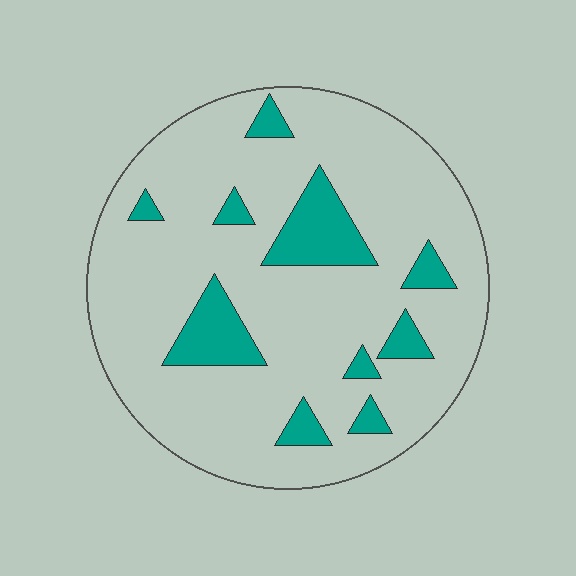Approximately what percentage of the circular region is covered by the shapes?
Approximately 15%.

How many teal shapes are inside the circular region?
10.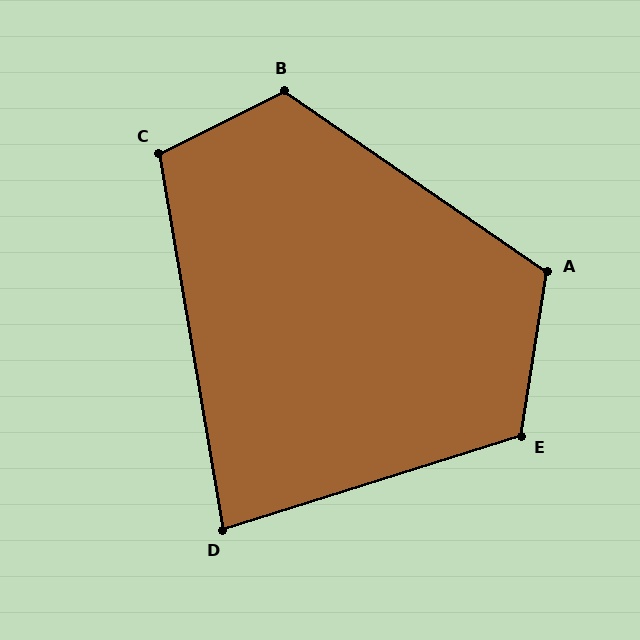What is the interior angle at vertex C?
Approximately 107 degrees (obtuse).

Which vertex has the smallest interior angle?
D, at approximately 82 degrees.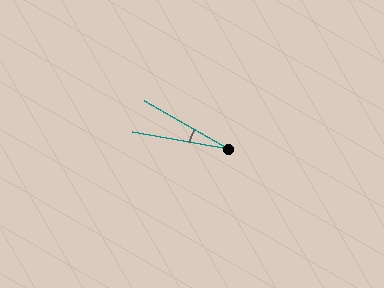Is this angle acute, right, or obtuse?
It is acute.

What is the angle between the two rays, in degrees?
Approximately 20 degrees.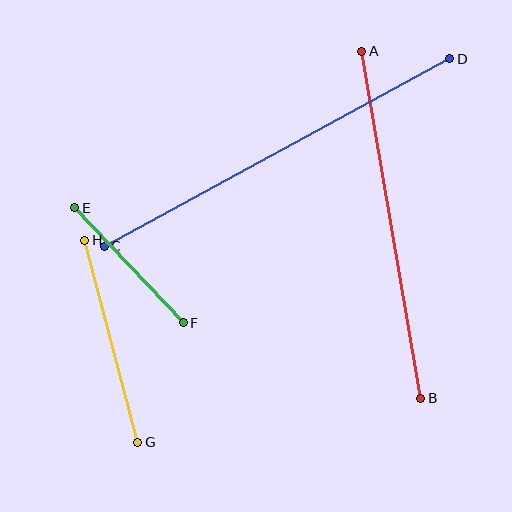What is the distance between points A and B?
The distance is approximately 352 pixels.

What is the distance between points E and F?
The distance is approximately 158 pixels.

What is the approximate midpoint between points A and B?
The midpoint is at approximately (391, 225) pixels.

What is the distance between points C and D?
The distance is approximately 393 pixels.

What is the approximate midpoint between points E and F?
The midpoint is at approximately (129, 265) pixels.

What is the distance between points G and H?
The distance is approximately 209 pixels.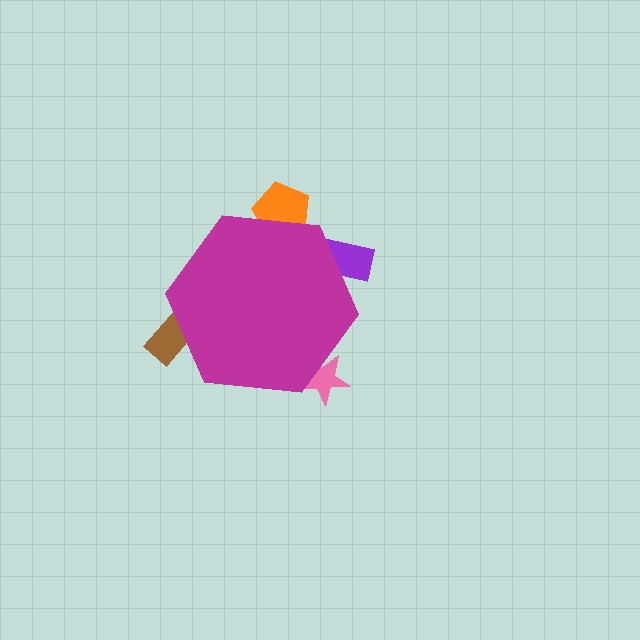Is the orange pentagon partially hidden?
Yes, the orange pentagon is partially hidden behind the magenta hexagon.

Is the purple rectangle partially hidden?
Yes, the purple rectangle is partially hidden behind the magenta hexagon.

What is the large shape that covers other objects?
A magenta hexagon.